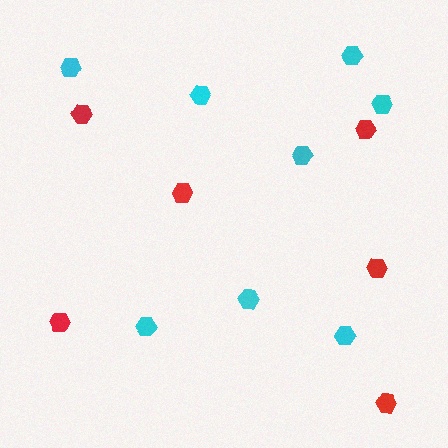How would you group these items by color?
There are 2 groups: one group of red hexagons (6) and one group of cyan hexagons (8).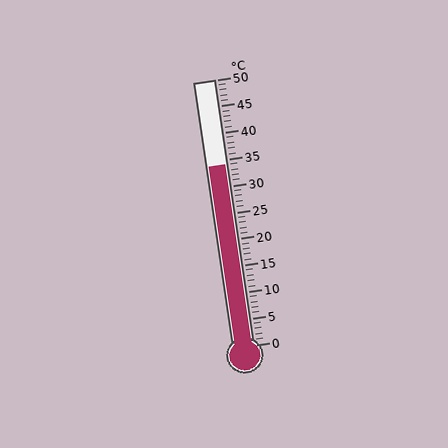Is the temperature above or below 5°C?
The temperature is above 5°C.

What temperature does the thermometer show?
The thermometer shows approximately 34°C.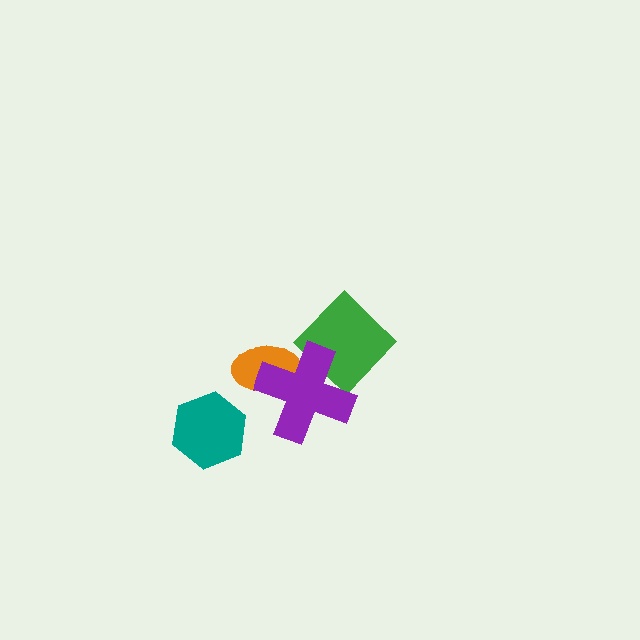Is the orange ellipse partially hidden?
Yes, it is partially covered by another shape.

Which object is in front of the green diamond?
The purple cross is in front of the green diamond.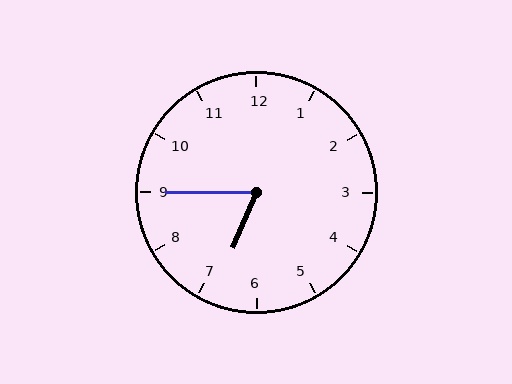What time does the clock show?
6:45.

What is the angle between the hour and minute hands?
Approximately 68 degrees.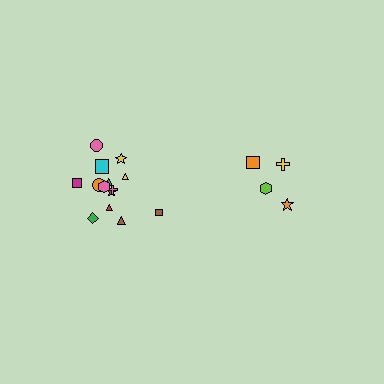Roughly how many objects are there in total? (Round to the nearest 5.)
Roughly 20 objects in total.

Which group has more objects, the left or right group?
The left group.